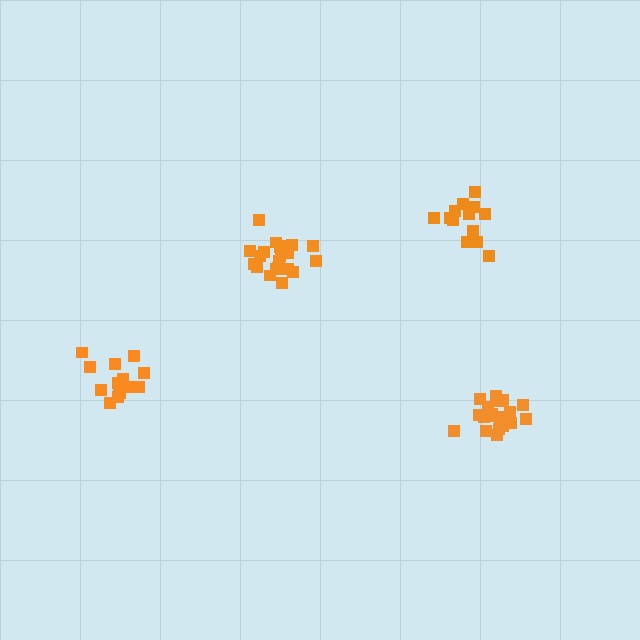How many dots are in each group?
Group 1: 20 dots, Group 2: 15 dots, Group 3: 15 dots, Group 4: 21 dots (71 total).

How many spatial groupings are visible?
There are 4 spatial groupings.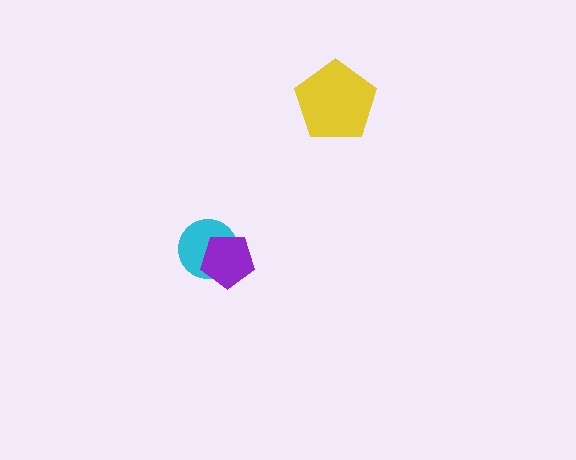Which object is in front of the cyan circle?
The purple pentagon is in front of the cyan circle.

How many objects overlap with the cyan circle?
1 object overlaps with the cyan circle.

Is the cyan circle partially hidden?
Yes, it is partially covered by another shape.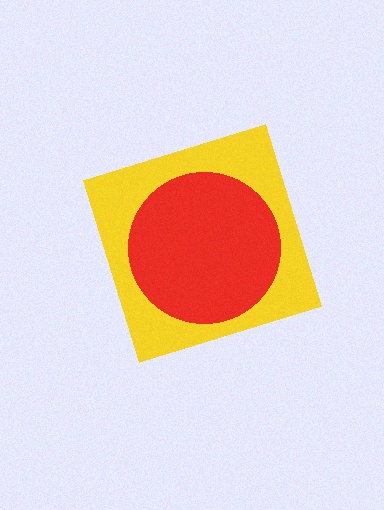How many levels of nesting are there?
2.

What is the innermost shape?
The red circle.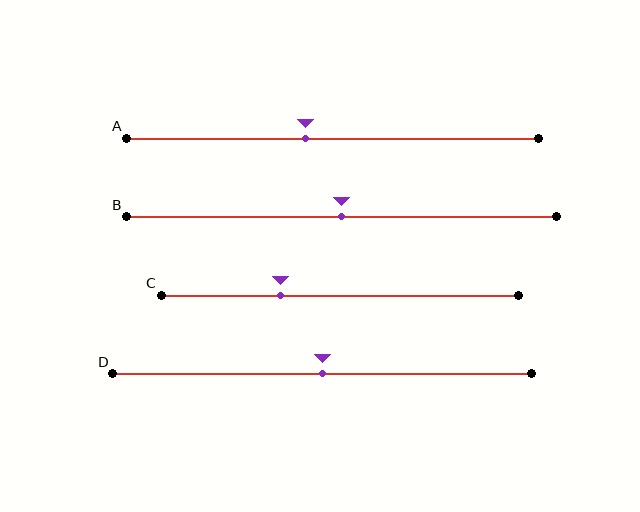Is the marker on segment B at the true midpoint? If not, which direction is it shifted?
Yes, the marker on segment B is at the true midpoint.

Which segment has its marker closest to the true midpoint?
Segment B has its marker closest to the true midpoint.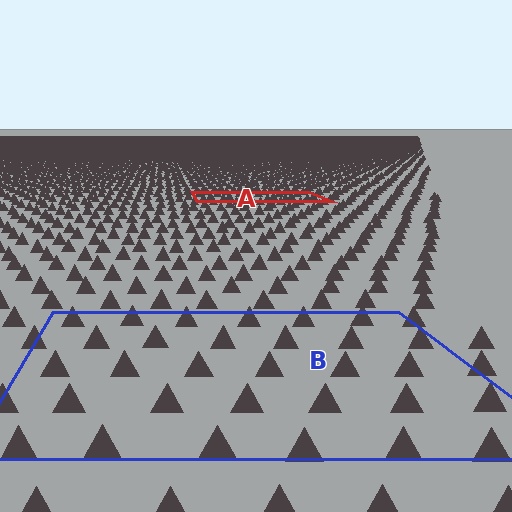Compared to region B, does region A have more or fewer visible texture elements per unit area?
Region A has more texture elements per unit area — they are packed more densely because it is farther away.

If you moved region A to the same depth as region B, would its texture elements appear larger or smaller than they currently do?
They would appear larger. At a closer depth, the same texture elements are projected at a bigger on-screen size.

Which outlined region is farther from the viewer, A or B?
Region A is farther from the viewer — the texture elements inside it appear smaller and more densely packed.